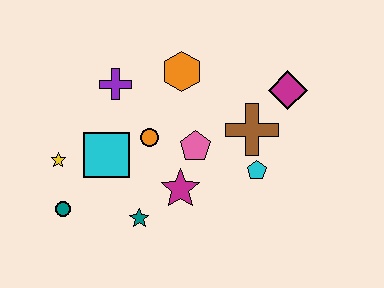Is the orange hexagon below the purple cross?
No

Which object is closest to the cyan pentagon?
The brown cross is closest to the cyan pentagon.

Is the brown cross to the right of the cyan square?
Yes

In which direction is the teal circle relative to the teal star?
The teal circle is to the left of the teal star.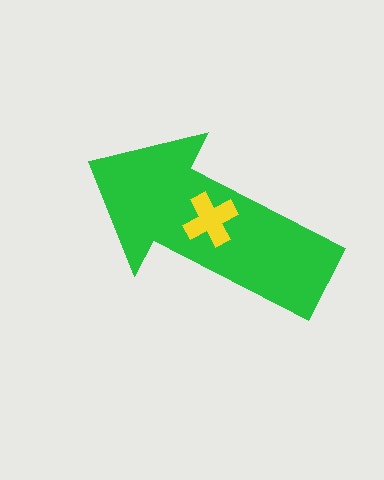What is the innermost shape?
The yellow cross.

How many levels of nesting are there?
2.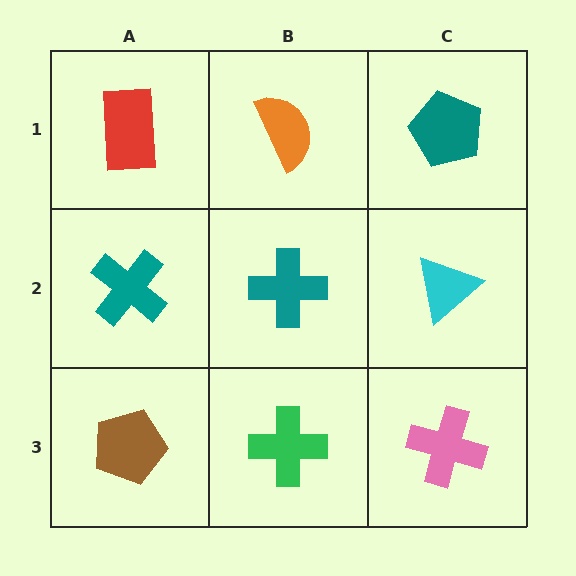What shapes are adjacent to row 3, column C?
A cyan triangle (row 2, column C), a green cross (row 3, column B).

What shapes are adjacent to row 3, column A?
A teal cross (row 2, column A), a green cross (row 3, column B).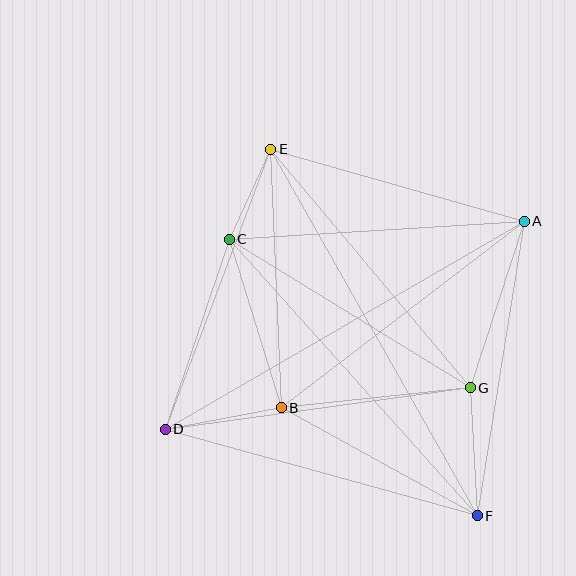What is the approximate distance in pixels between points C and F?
The distance between C and F is approximately 371 pixels.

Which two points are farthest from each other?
Points E and F are farthest from each other.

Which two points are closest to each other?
Points C and E are closest to each other.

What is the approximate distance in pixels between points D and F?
The distance between D and F is approximately 324 pixels.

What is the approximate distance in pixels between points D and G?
The distance between D and G is approximately 308 pixels.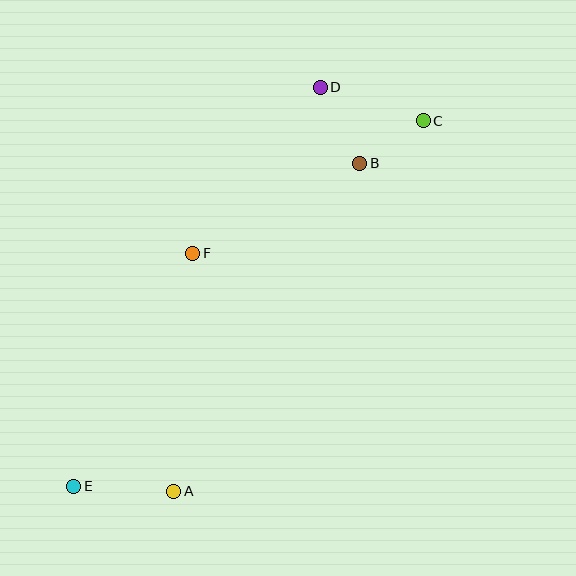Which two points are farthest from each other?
Points C and E are farthest from each other.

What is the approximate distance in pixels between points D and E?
The distance between D and E is approximately 469 pixels.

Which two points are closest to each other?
Points B and C are closest to each other.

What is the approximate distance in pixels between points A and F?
The distance between A and F is approximately 239 pixels.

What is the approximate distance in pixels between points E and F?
The distance between E and F is approximately 261 pixels.